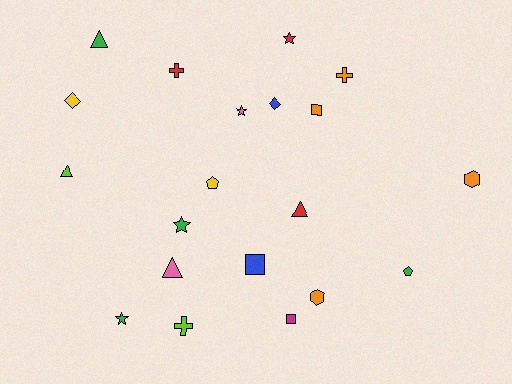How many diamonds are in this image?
There are 2 diamonds.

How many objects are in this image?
There are 20 objects.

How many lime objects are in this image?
There are 2 lime objects.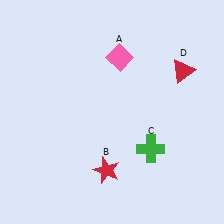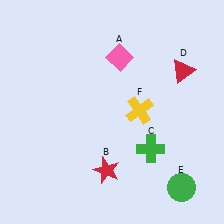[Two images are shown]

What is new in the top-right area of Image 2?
A yellow cross (F) was added in the top-right area of Image 2.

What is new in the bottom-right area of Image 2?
A green circle (E) was added in the bottom-right area of Image 2.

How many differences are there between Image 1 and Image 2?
There are 2 differences between the two images.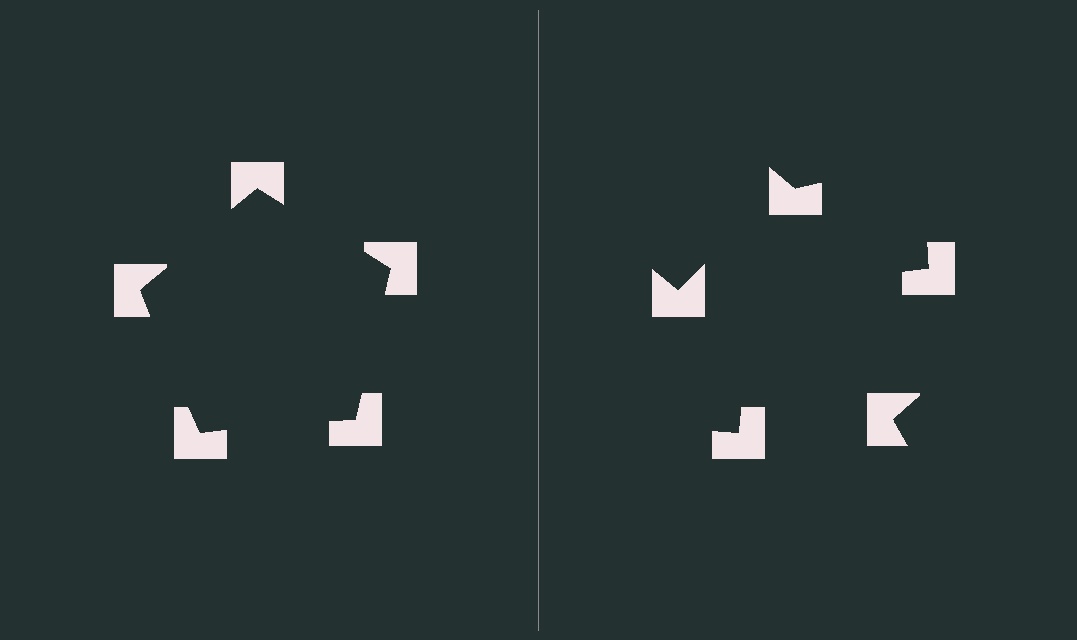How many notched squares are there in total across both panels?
10 — 5 on each side.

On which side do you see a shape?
An illusory pentagon appears on the left side. On the right side the wedge cuts are rotated, so no coherent shape forms.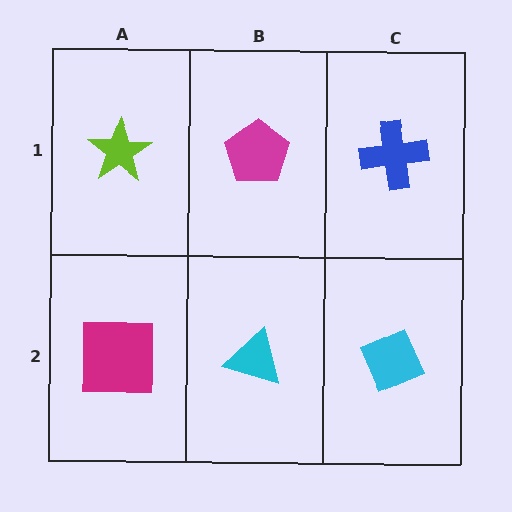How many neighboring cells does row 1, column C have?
2.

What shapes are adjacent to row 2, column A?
A lime star (row 1, column A), a cyan triangle (row 2, column B).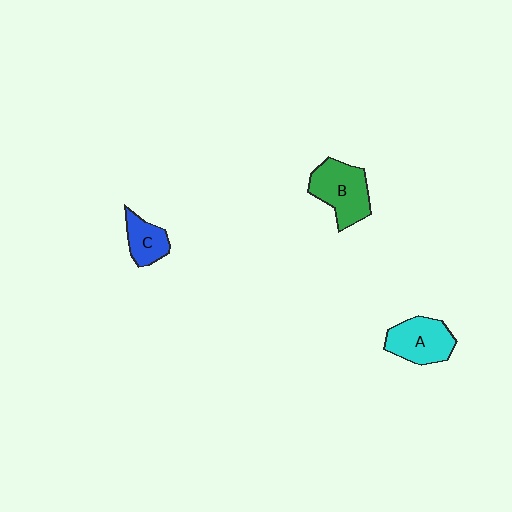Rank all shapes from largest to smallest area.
From largest to smallest: B (green), A (cyan), C (blue).